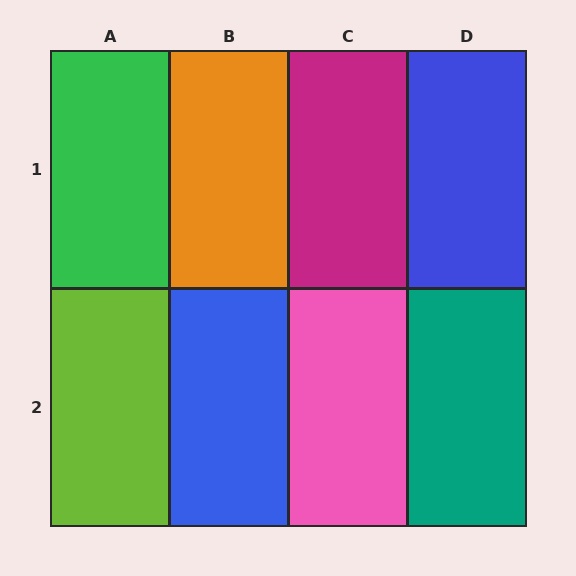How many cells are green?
1 cell is green.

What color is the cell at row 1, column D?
Blue.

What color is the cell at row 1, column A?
Green.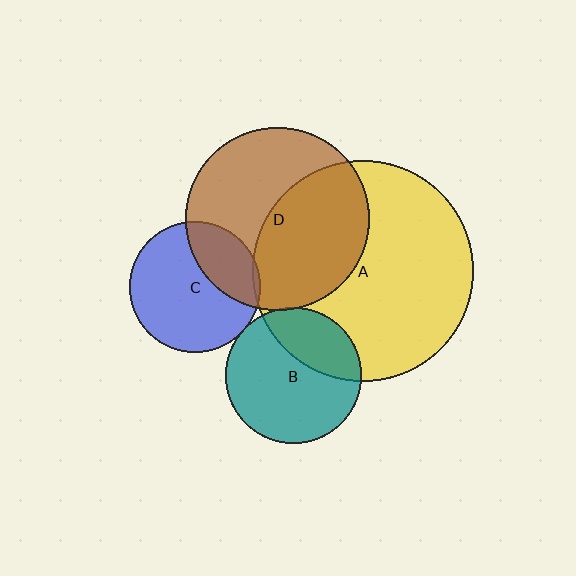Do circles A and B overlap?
Yes.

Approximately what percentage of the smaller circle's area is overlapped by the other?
Approximately 30%.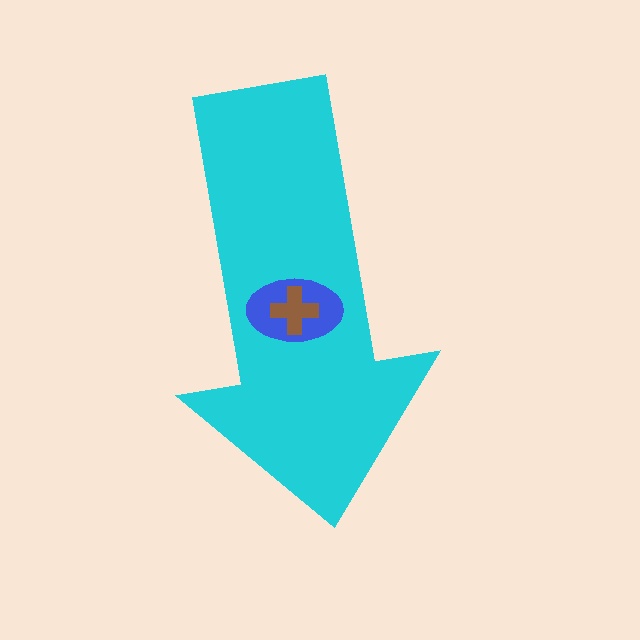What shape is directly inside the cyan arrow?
The blue ellipse.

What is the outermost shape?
The cyan arrow.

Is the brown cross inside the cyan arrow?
Yes.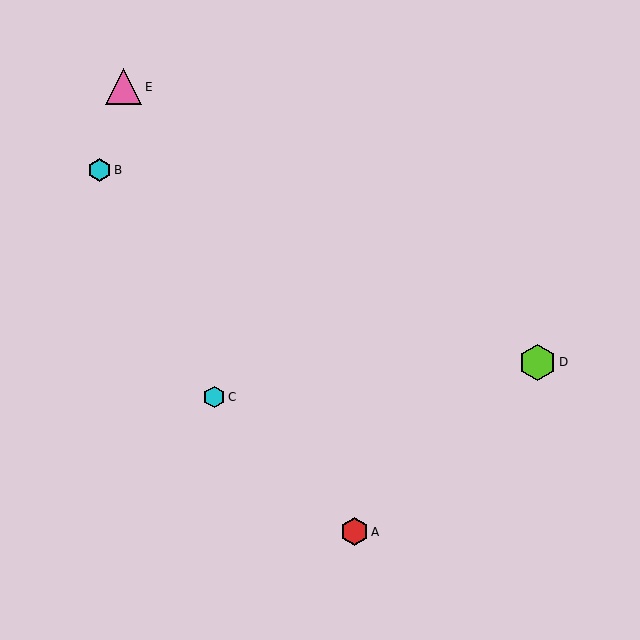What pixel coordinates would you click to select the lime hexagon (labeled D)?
Click at (538, 362) to select the lime hexagon D.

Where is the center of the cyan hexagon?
The center of the cyan hexagon is at (214, 397).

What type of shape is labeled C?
Shape C is a cyan hexagon.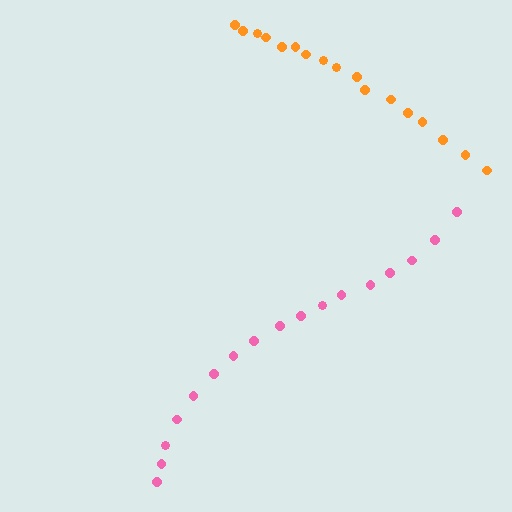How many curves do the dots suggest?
There are 2 distinct paths.